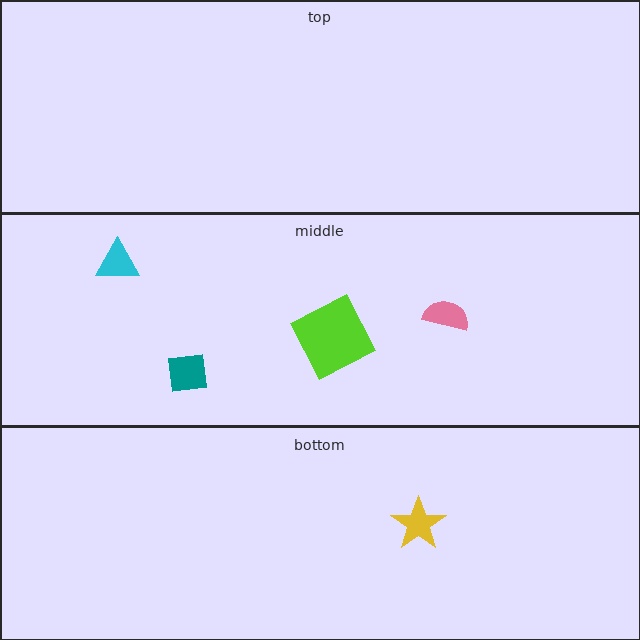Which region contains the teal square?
The middle region.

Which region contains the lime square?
The middle region.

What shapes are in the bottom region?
The yellow star.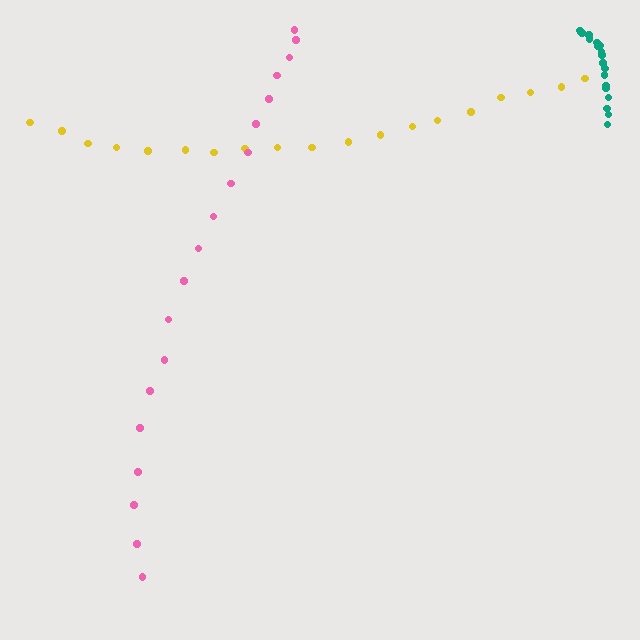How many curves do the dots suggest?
There are 3 distinct paths.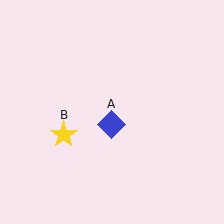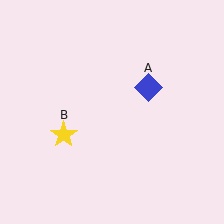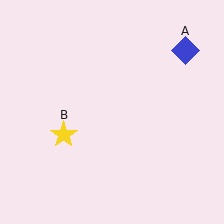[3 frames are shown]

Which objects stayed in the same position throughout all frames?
Yellow star (object B) remained stationary.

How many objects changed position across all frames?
1 object changed position: blue diamond (object A).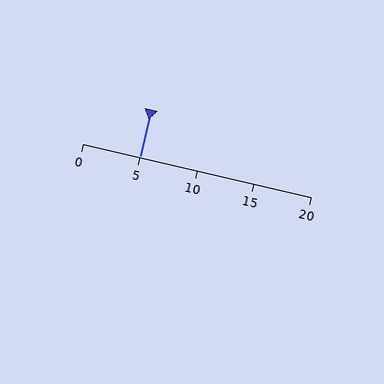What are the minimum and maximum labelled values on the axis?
The axis runs from 0 to 20.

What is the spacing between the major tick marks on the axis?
The major ticks are spaced 5 apart.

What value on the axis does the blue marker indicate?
The marker indicates approximately 5.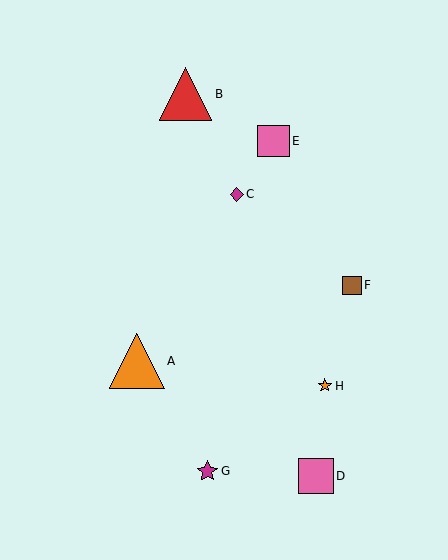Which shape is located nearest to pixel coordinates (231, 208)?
The magenta diamond (labeled C) at (237, 194) is nearest to that location.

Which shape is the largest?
The orange triangle (labeled A) is the largest.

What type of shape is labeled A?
Shape A is an orange triangle.